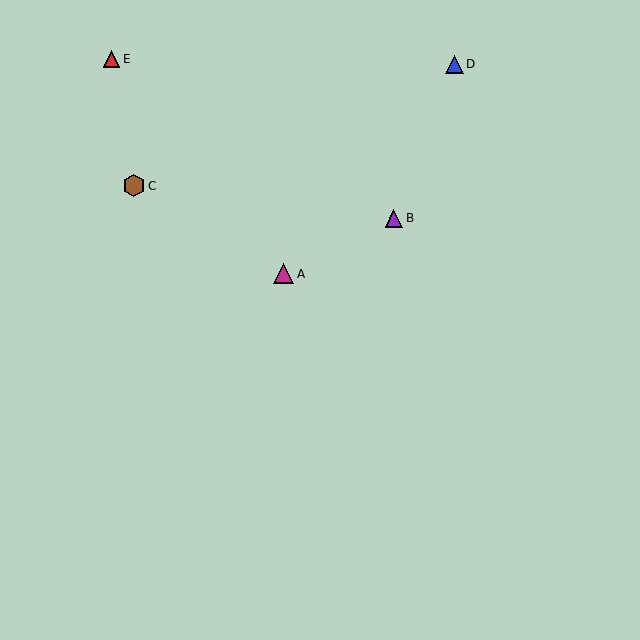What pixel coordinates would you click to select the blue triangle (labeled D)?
Click at (454, 64) to select the blue triangle D.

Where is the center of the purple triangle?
The center of the purple triangle is at (394, 218).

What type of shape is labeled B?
Shape B is a purple triangle.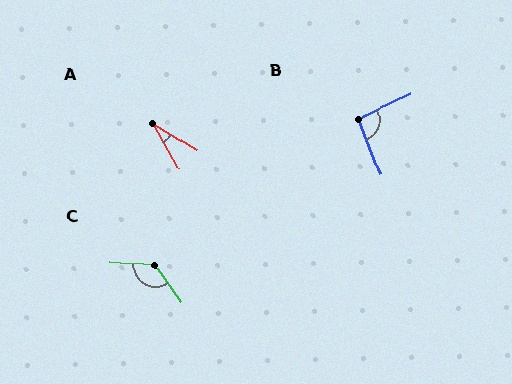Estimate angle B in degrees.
Approximately 94 degrees.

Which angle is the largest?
C, at approximately 129 degrees.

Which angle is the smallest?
A, at approximately 29 degrees.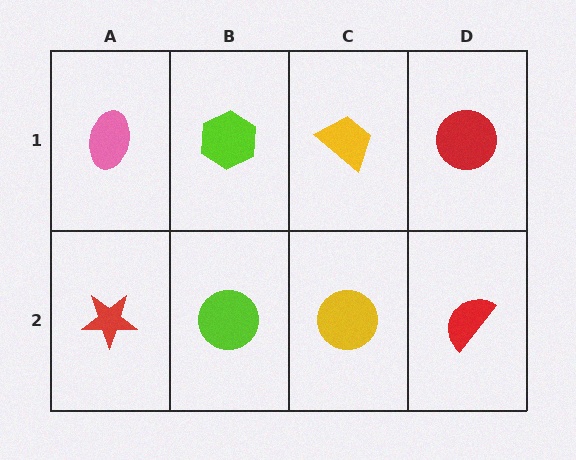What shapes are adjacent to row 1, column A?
A red star (row 2, column A), a lime hexagon (row 1, column B).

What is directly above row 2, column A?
A pink ellipse.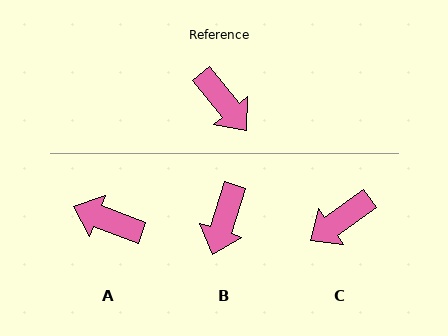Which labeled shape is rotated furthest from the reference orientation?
A, about 150 degrees away.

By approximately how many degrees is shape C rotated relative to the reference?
Approximately 94 degrees clockwise.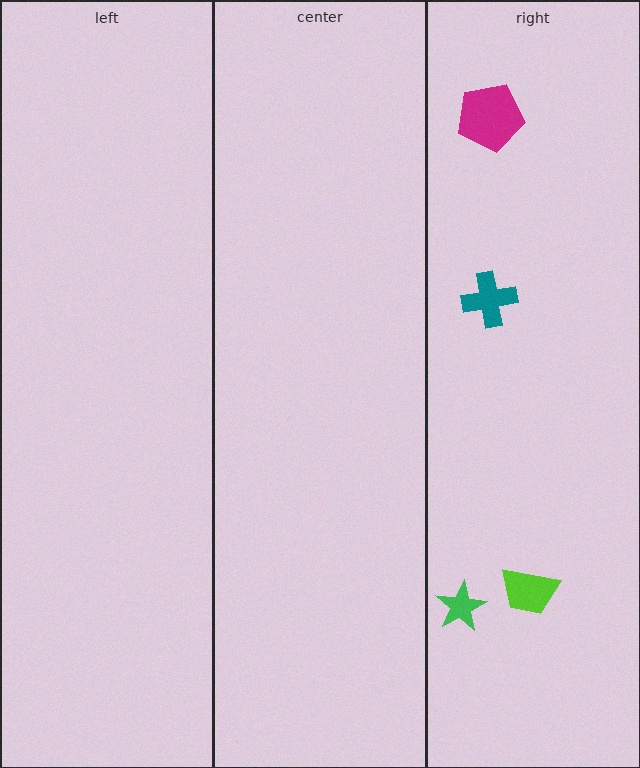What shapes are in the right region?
The green star, the lime trapezoid, the magenta pentagon, the teal cross.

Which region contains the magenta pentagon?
The right region.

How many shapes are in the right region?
4.